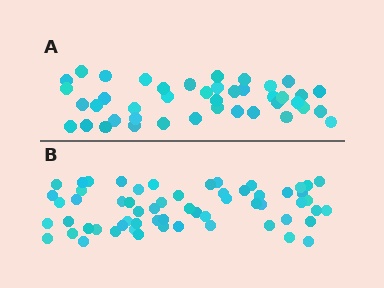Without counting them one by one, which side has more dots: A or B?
Region B (the bottom region) has more dots.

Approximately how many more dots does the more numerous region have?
Region B has approximately 20 more dots than region A.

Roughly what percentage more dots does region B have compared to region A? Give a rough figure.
About 45% more.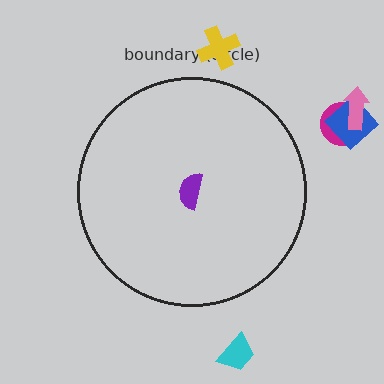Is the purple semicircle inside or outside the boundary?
Inside.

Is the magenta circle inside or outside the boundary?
Outside.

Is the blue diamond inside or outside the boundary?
Outside.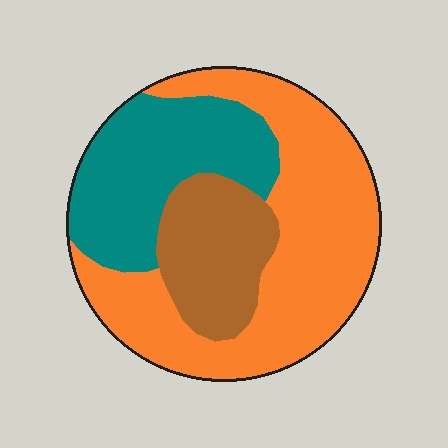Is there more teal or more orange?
Orange.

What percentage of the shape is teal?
Teal covers roughly 30% of the shape.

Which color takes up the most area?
Orange, at roughly 50%.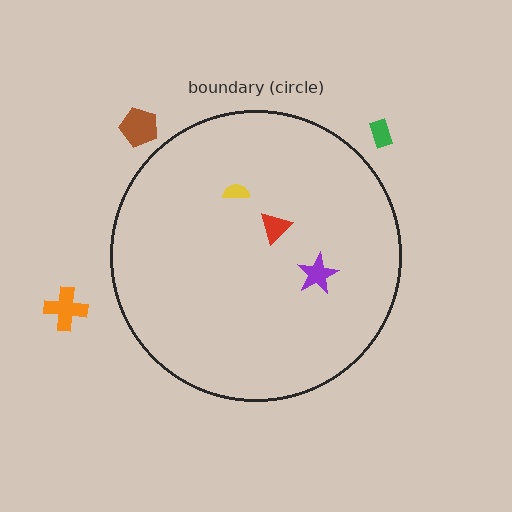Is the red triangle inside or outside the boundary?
Inside.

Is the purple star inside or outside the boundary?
Inside.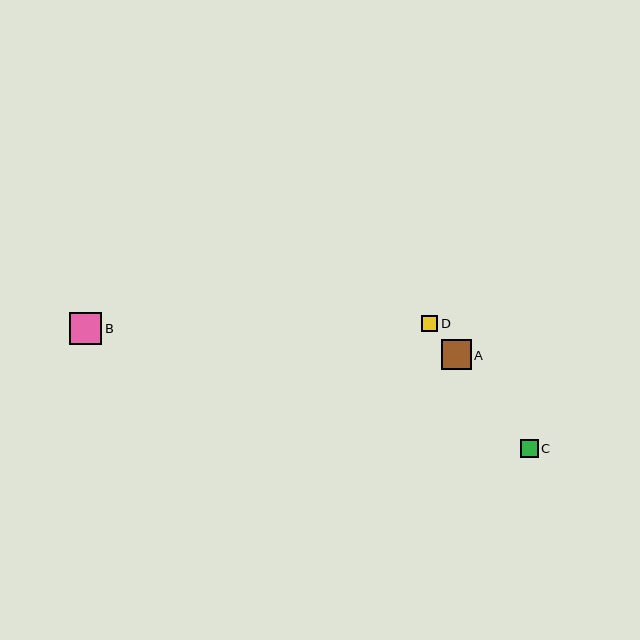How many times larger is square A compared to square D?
Square A is approximately 1.9 times the size of square D.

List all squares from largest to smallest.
From largest to smallest: B, A, C, D.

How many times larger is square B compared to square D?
Square B is approximately 2.0 times the size of square D.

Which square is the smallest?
Square D is the smallest with a size of approximately 16 pixels.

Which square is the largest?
Square B is the largest with a size of approximately 32 pixels.